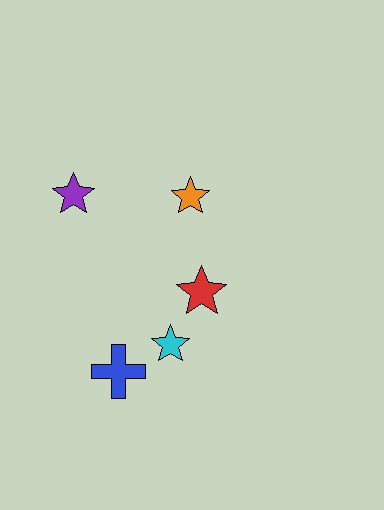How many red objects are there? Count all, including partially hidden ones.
There is 1 red object.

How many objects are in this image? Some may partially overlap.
There are 5 objects.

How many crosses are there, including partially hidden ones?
There is 1 cross.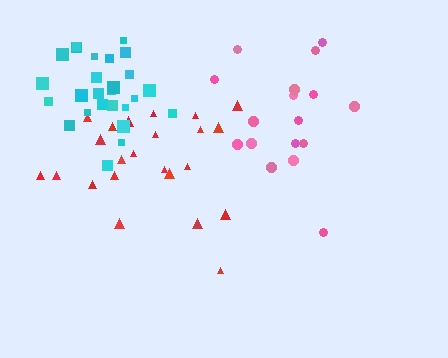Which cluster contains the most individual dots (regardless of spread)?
Cyan (26).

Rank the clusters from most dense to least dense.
cyan, red, pink.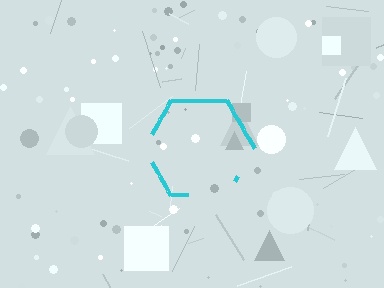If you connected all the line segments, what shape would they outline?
They would outline a hexagon.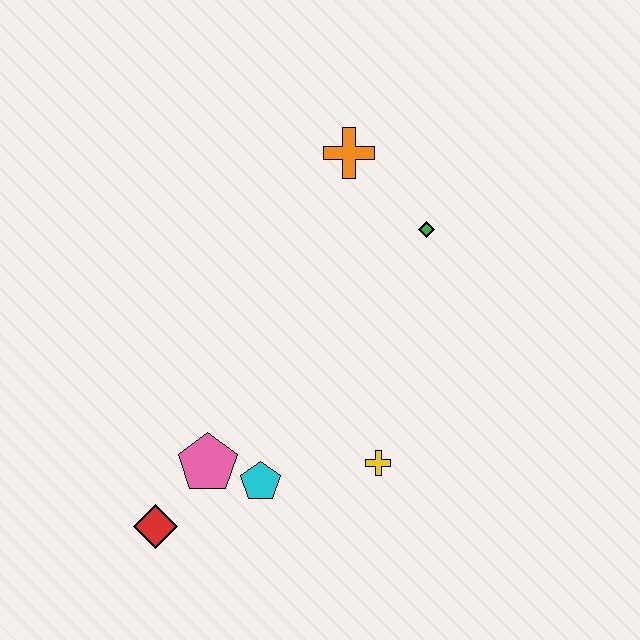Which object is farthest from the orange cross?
The red diamond is farthest from the orange cross.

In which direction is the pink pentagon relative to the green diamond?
The pink pentagon is below the green diamond.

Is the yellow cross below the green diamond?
Yes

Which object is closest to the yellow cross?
The cyan pentagon is closest to the yellow cross.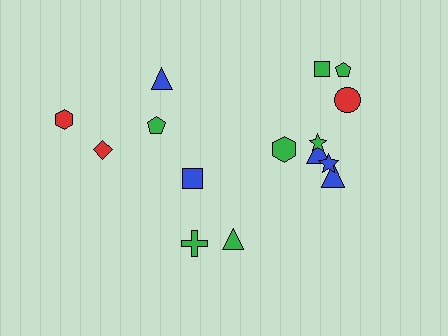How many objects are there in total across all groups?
There are 15 objects.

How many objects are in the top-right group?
There are 8 objects.